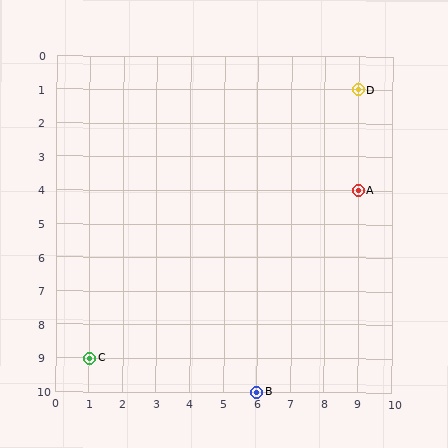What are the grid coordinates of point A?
Point A is at grid coordinates (9, 4).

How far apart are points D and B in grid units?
Points D and B are 3 columns and 9 rows apart (about 9.5 grid units diagonally).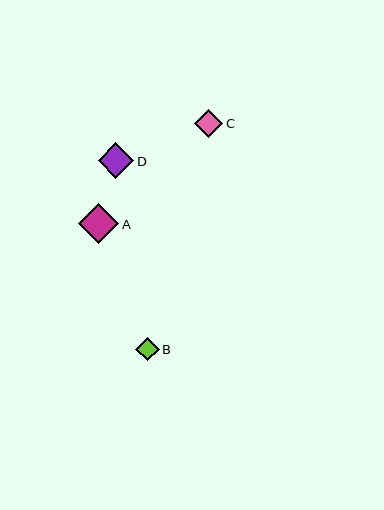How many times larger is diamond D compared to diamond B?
Diamond D is approximately 1.5 times the size of diamond B.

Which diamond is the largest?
Diamond A is the largest with a size of approximately 40 pixels.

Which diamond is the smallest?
Diamond B is the smallest with a size of approximately 23 pixels.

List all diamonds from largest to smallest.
From largest to smallest: A, D, C, B.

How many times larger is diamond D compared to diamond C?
Diamond D is approximately 1.3 times the size of diamond C.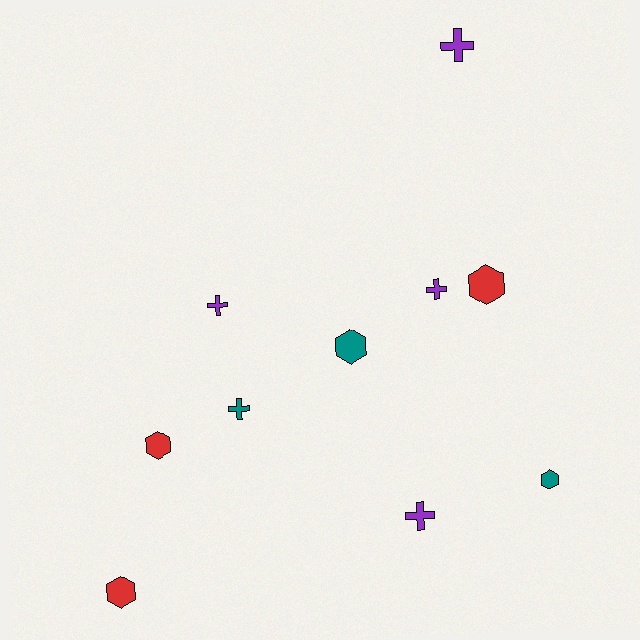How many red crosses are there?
There are no red crosses.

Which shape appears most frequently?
Hexagon, with 5 objects.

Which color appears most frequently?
Purple, with 4 objects.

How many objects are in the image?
There are 10 objects.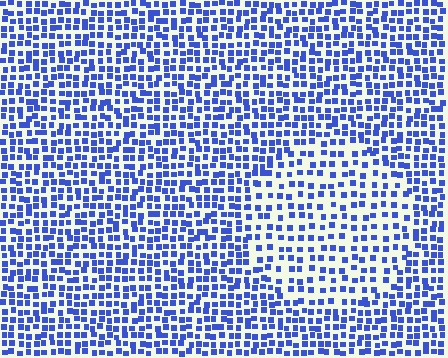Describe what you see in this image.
The image contains small blue elements arranged at two different densities. A circle-shaped region is visible where the elements are less densely packed than the surrounding area.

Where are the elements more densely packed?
The elements are more densely packed outside the circle boundary.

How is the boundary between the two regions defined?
The boundary is defined by a change in element density (approximately 1.7x ratio). All elements are the same color, size, and shape.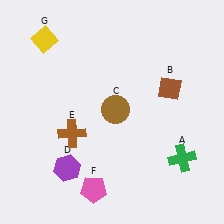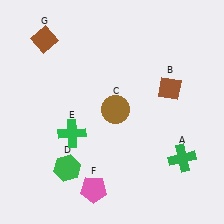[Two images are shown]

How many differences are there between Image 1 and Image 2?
There are 3 differences between the two images.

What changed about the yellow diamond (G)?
In Image 1, G is yellow. In Image 2, it changed to brown.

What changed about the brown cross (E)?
In Image 1, E is brown. In Image 2, it changed to green.